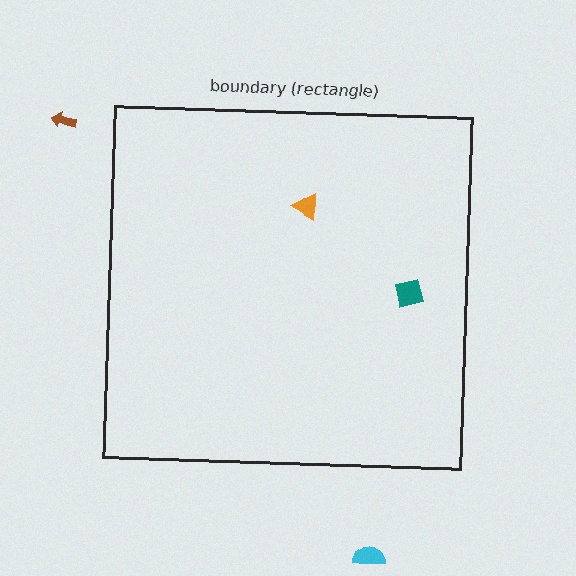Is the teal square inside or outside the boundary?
Inside.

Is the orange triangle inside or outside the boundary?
Inside.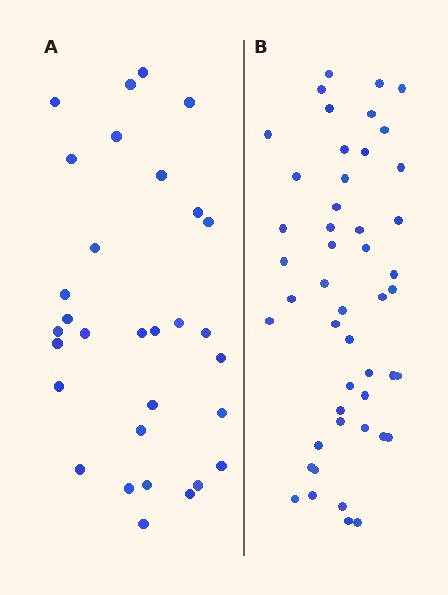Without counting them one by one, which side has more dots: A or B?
Region B (the right region) has more dots.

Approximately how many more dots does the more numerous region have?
Region B has approximately 15 more dots than region A.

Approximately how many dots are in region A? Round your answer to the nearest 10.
About 30 dots. (The exact count is 31, which rounds to 30.)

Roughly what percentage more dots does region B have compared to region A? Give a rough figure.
About 55% more.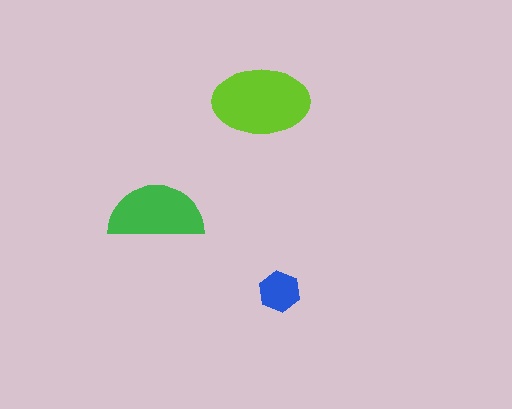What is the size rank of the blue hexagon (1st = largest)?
3rd.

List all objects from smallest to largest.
The blue hexagon, the green semicircle, the lime ellipse.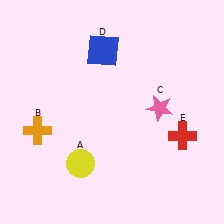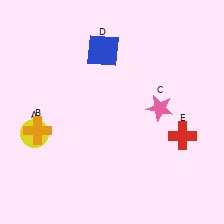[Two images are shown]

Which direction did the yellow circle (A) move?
The yellow circle (A) moved left.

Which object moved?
The yellow circle (A) moved left.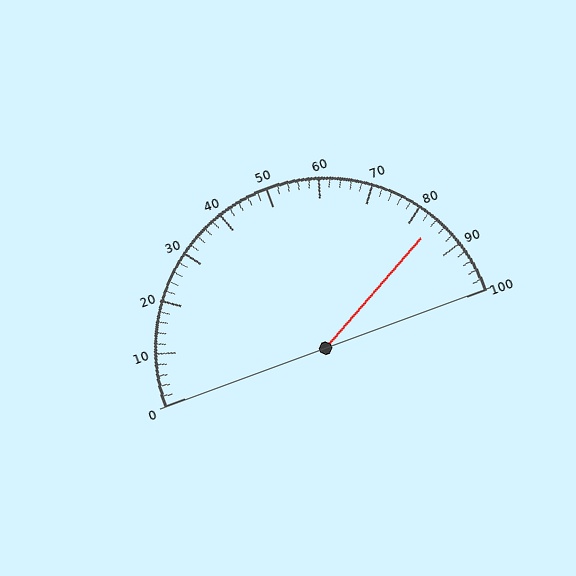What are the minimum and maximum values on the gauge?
The gauge ranges from 0 to 100.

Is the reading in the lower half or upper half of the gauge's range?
The reading is in the upper half of the range (0 to 100).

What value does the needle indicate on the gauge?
The needle indicates approximately 84.